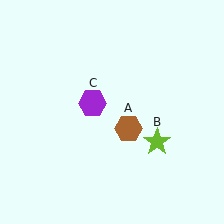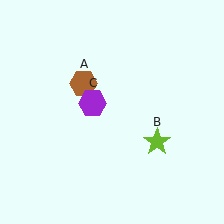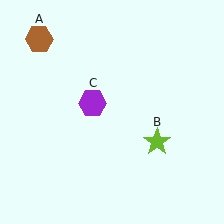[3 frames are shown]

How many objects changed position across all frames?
1 object changed position: brown hexagon (object A).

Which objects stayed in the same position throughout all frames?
Lime star (object B) and purple hexagon (object C) remained stationary.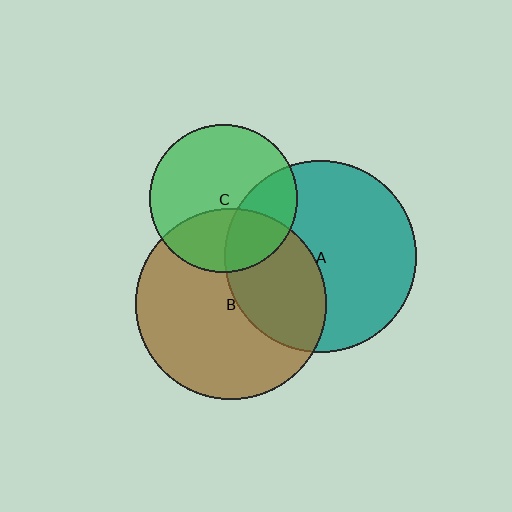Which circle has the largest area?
Circle A (teal).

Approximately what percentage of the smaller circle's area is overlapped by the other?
Approximately 35%.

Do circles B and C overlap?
Yes.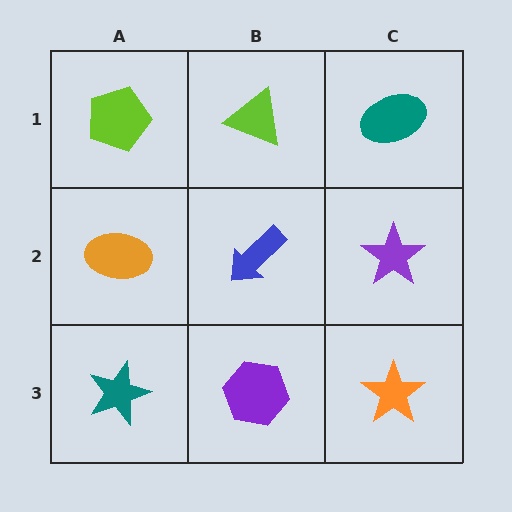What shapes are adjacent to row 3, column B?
A blue arrow (row 2, column B), a teal star (row 3, column A), an orange star (row 3, column C).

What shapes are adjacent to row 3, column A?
An orange ellipse (row 2, column A), a purple hexagon (row 3, column B).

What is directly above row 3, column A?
An orange ellipse.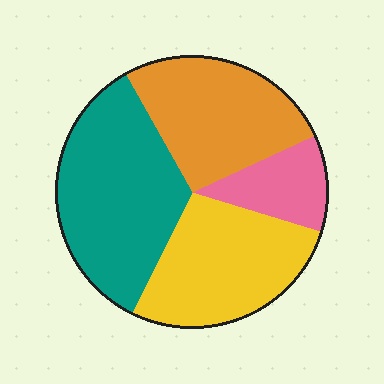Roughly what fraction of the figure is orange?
Orange takes up about one quarter (1/4) of the figure.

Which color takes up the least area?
Pink, at roughly 10%.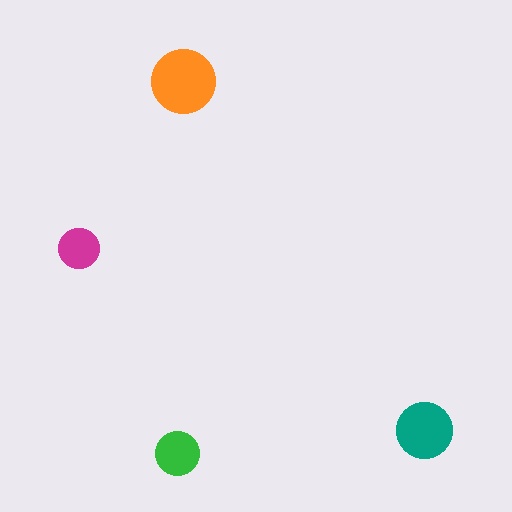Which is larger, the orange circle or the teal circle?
The orange one.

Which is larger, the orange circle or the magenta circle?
The orange one.